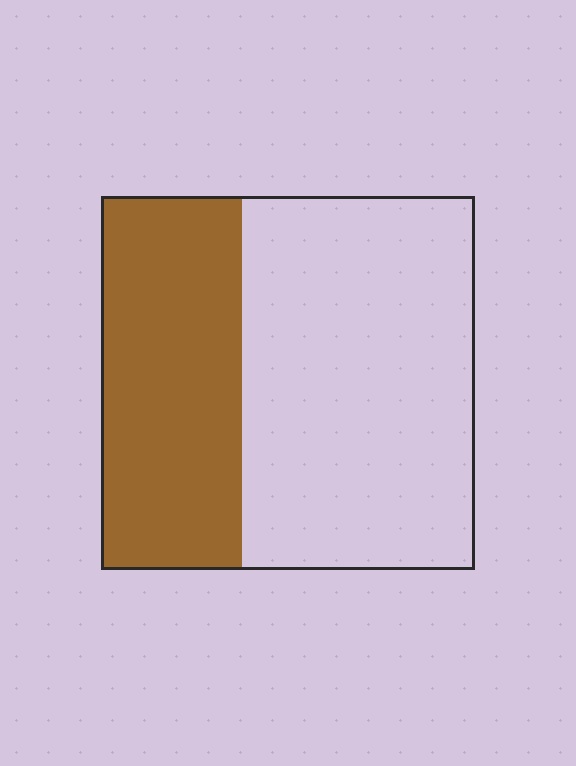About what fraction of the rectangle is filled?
About three eighths (3/8).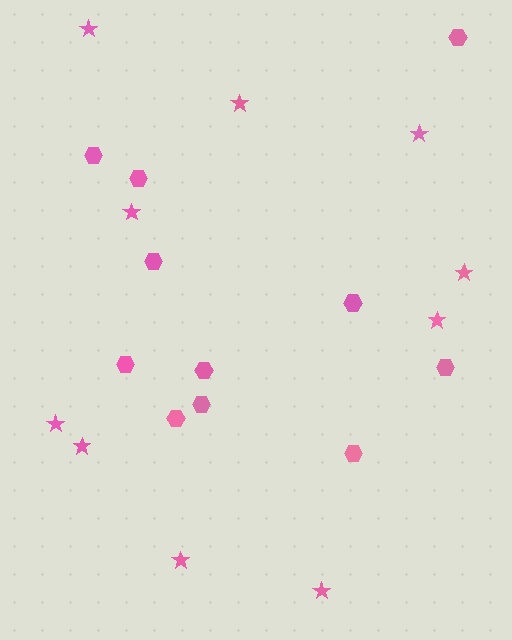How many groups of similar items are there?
There are 2 groups: one group of stars (10) and one group of hexagons (11).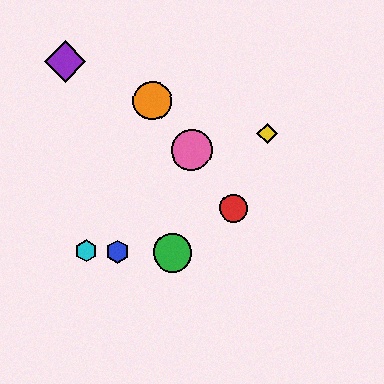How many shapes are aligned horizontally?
3 shapes (the blue hexagon, the green circle, the cyan hexagon) are aligned horizontally.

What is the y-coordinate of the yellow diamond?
The yellow diamond is at y≈134.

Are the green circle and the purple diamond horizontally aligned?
No, the green circle is at y≈253 and the purple diamond is at y≈61.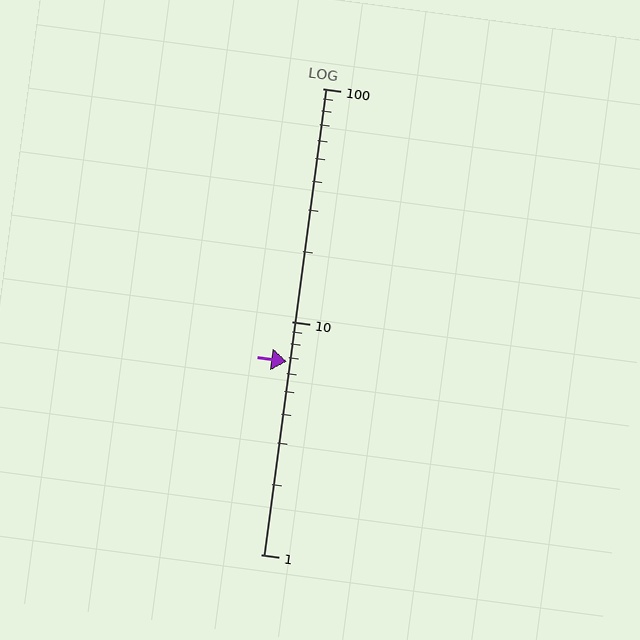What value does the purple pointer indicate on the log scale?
The pointer indicates approximately 6.7.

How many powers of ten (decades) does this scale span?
The scale spans 2 decades, from 1 to 100.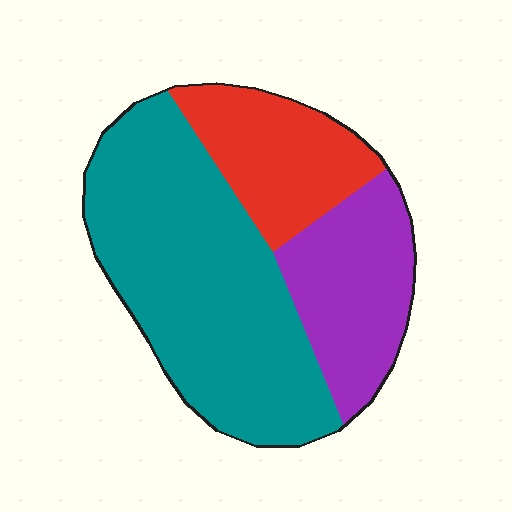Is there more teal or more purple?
Teal.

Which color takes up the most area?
Teal, at roughly 55%.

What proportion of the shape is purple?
Purple covers roughly 25% of the shape.